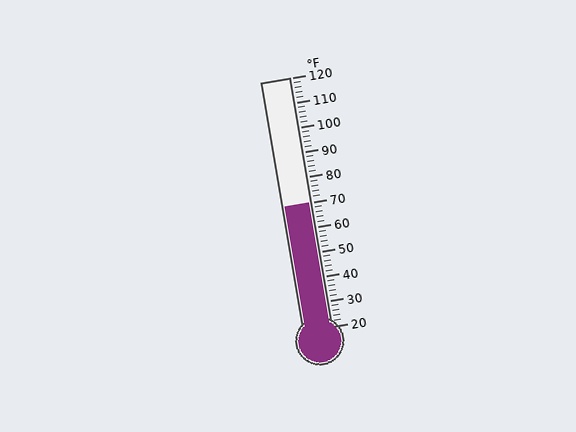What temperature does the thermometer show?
The thermometer shows approximately 70°F.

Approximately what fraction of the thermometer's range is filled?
The thermometer is filled to approximately 50% of its range.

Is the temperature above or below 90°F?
The temperature is below 90°F.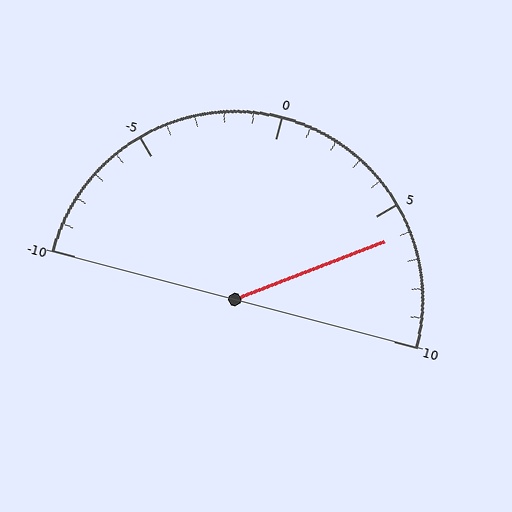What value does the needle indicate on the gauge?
The needle indicates approximately 6.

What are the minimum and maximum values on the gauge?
The gauge ranges from -10 to 10.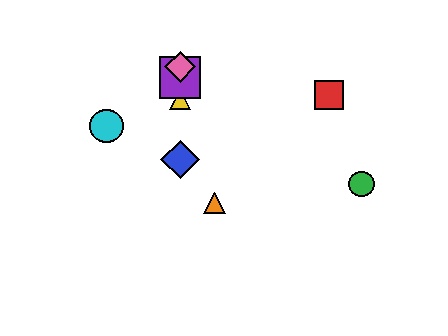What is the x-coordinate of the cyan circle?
The cyan circle is at x≈107.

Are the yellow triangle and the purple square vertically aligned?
Yes, both are at x≈180.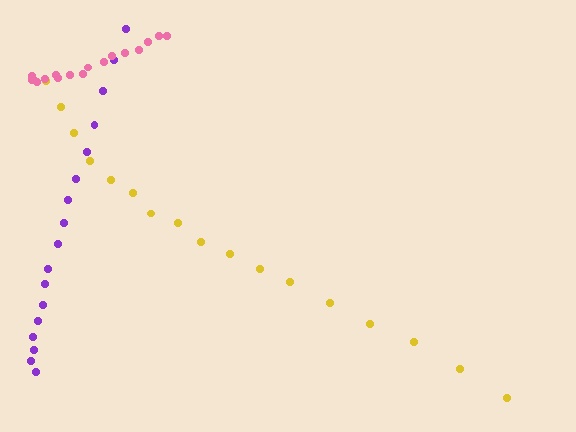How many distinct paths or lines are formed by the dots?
There are 3 distinct paths.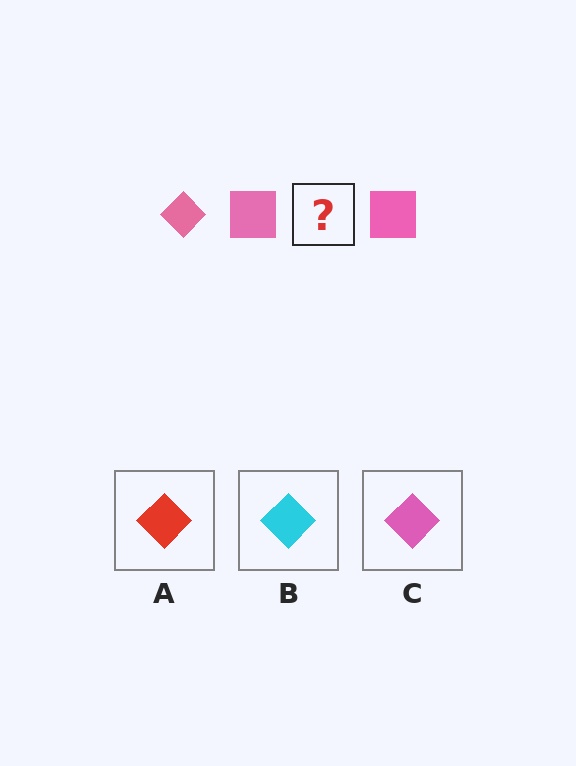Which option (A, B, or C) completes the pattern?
C.